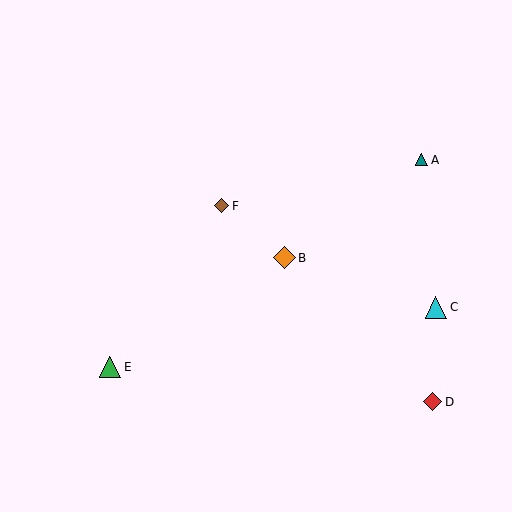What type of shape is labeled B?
Shape B is an orange diamond.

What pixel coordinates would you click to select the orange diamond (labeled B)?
Click at (284, 258) to select the orange diamond B.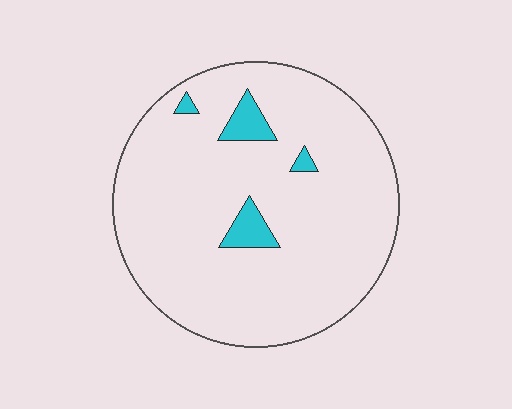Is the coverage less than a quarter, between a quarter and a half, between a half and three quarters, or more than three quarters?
Less than a quarter.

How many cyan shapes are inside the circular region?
4.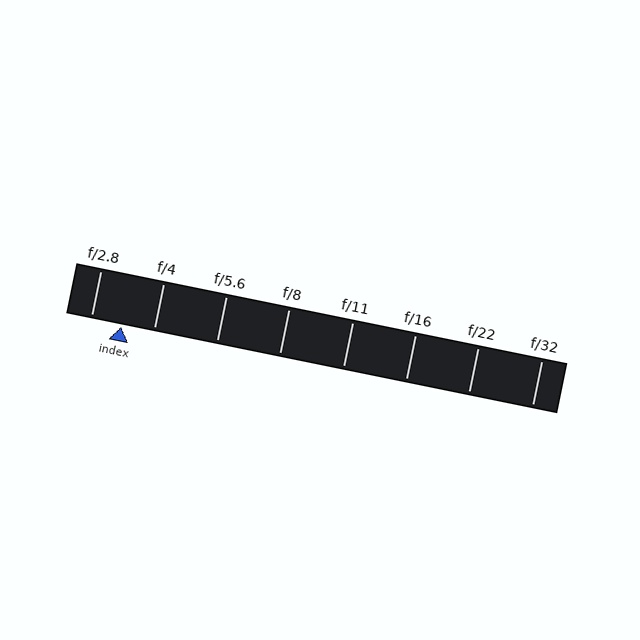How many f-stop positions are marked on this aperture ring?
There are 8 f-stop positions marked.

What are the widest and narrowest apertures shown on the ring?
The widest aperture shown is f/2.8 and the narrowest is f/32.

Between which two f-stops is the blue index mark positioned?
The index mark is between f/2.8 and f/4.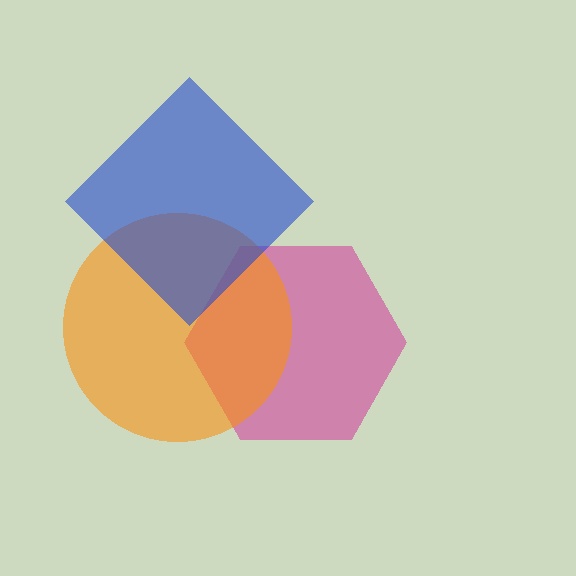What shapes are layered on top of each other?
The layered shapes are: a magenta hexagon, an orange circle, a blue diamond.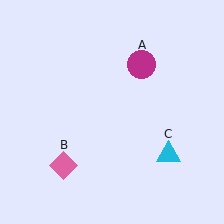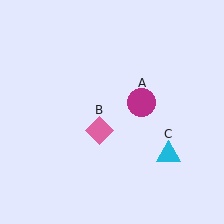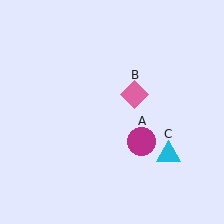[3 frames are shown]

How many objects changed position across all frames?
2 objects changed position: magenta circle (object A), pink diamond (object B).